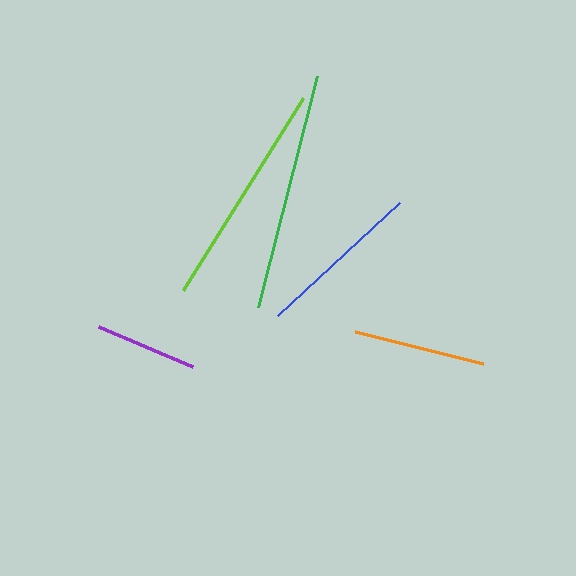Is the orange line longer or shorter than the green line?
The green line is longer than the orange line.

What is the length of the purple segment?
The purple segment is approximately 102 pixels long.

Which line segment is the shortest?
The purple line is the shortest at approximately 102 pixels.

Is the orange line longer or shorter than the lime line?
The lime line is longer than the orange line.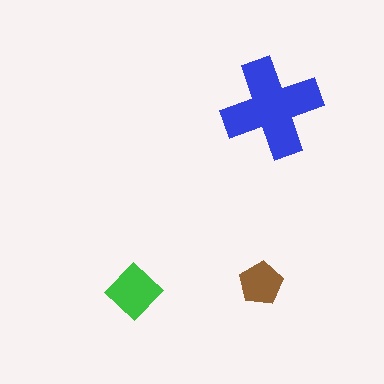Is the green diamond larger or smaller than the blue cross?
Smaller.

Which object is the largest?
The blue cross.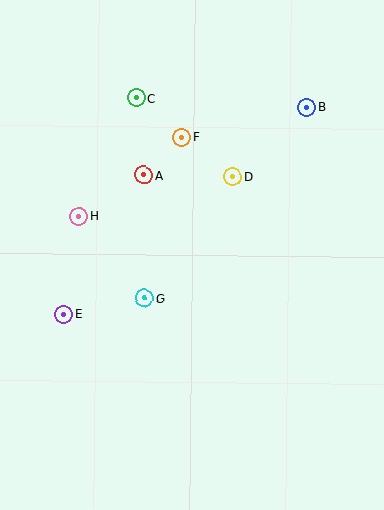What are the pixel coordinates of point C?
Point C is at (136, 98).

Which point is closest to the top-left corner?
Point C is closest to the top-left corner.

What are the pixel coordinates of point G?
Point G is at (144, 298).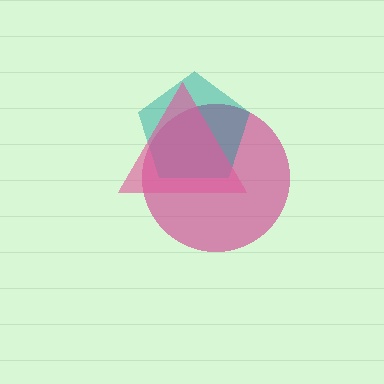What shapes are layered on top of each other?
The layered shapes are: a magenta circle, a teal pentagon, a pink triangle.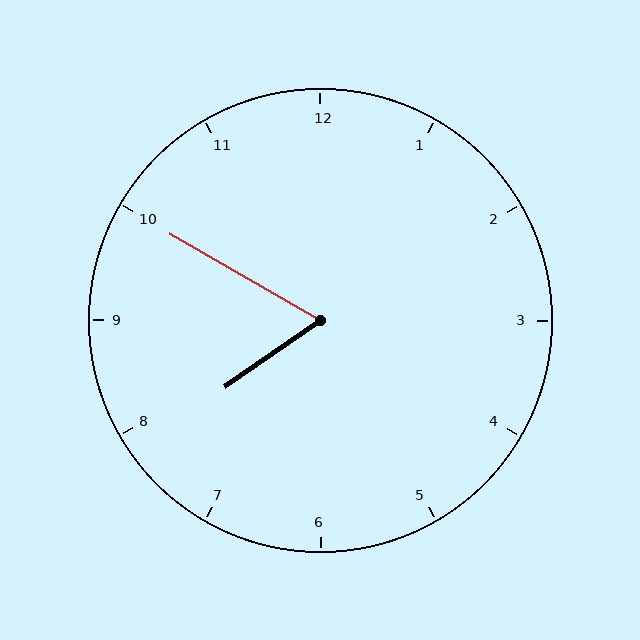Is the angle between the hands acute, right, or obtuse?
It is acute.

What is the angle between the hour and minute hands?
Approximately 65 degrees.